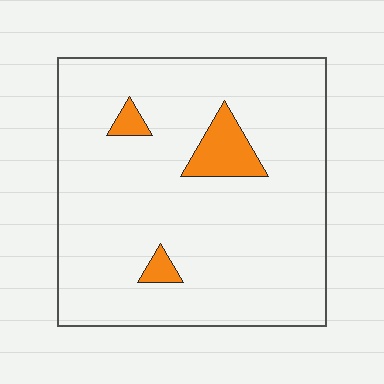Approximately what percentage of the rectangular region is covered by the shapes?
Approximately 5%.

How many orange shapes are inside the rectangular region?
3.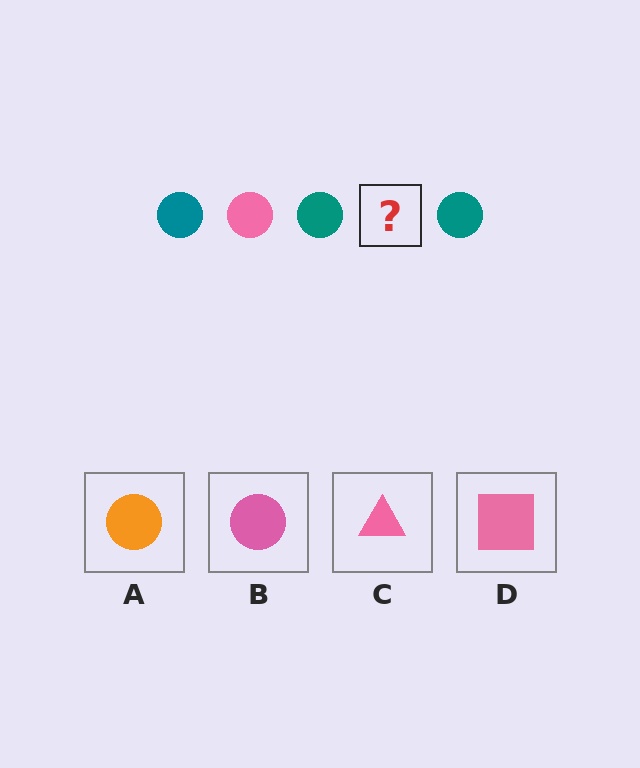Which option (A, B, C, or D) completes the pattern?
B.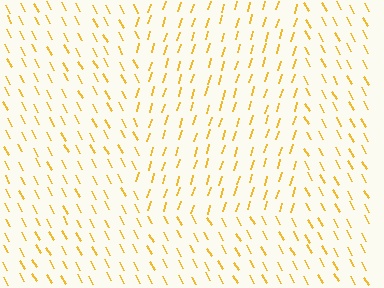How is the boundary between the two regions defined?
The boundary is defined purely by a change in line orientation (approximately 45 degrees difference). All lines are the same color and thickness.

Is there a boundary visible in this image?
Yes, there is a texture boundary formed by a change in line orientation.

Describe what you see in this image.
The image is filled with small yellow line segments. A rectangle region in the image has lines oriented differently from the surrounding lines, creating a visible texture boundary.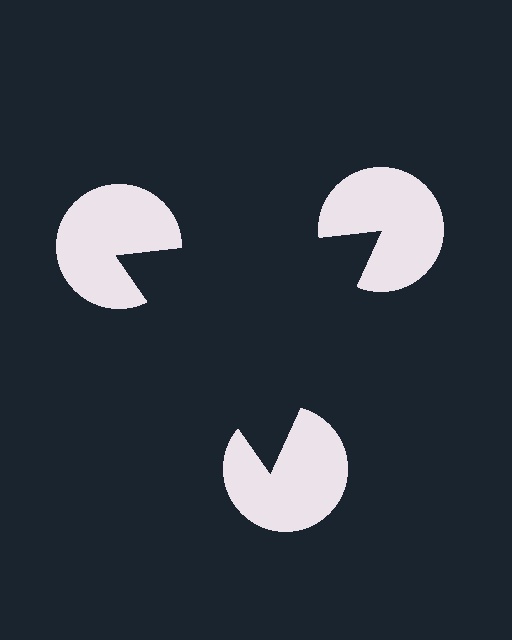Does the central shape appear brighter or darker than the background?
It typically appears slightly darker than the background, even though no actual brightness change is drawn.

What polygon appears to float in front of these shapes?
An illusory triangle — its edges are inferred from the aligned wedge cuts in the pac-man discs, not physically drawn.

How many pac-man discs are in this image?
There are 3 — one at each vertex of the illusory triangle.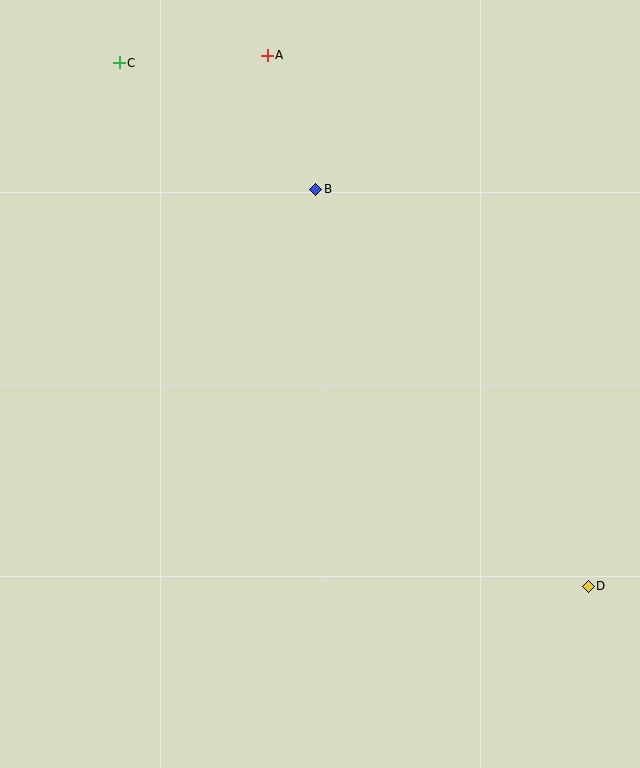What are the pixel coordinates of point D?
Point D is at (588, 586).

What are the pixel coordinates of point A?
Point A is at (267, 55).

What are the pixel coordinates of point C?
Point C is at (119, 63).